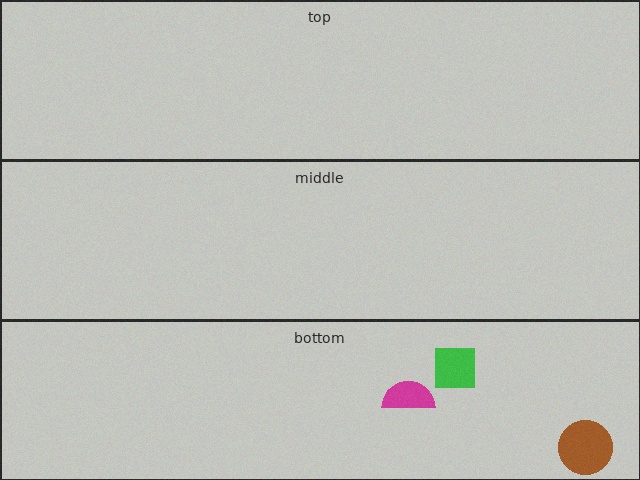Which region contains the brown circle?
The bottom region.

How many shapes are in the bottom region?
3.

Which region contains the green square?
The bottom region.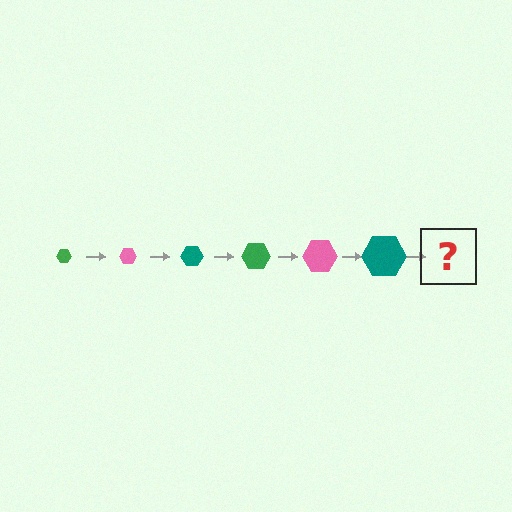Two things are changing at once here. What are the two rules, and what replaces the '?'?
The two rules are that the hexagon grows larger each step and the color cycles through green, pink, and teal. The '?' should be a green hexagon, larger than the previous one.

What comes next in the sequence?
The next element should be a green hexagon, larger than the previous one.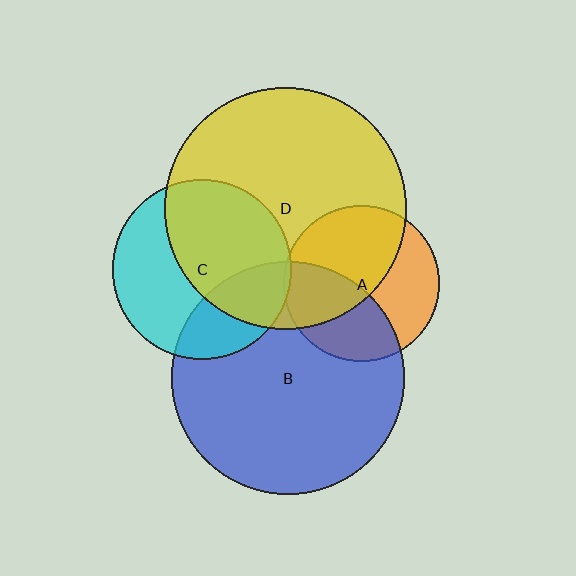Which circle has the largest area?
Circle D (yellow).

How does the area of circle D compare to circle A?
Approximately 2.4 times.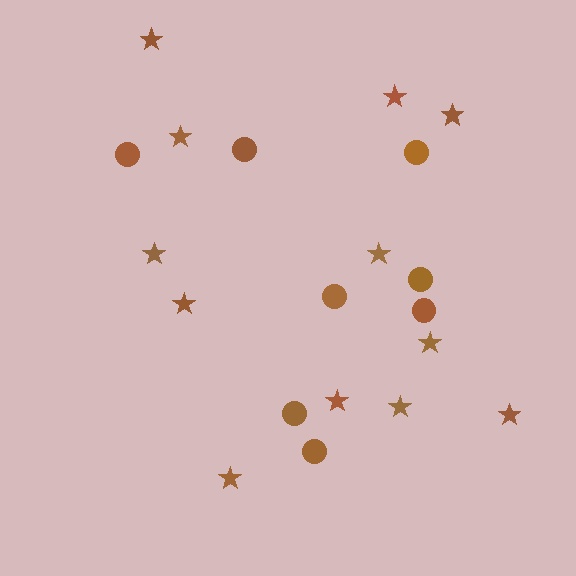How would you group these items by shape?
There are 2 groups: one group of circles (8) and one group of stars (12).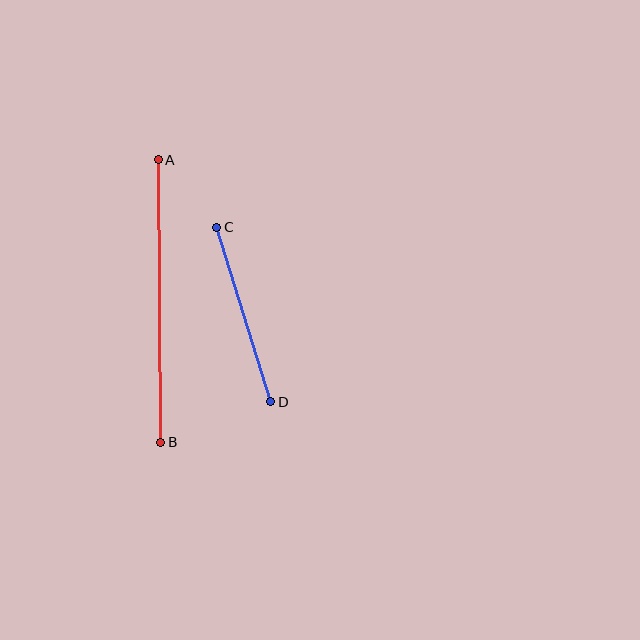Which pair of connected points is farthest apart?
Points A and B are farthest apart.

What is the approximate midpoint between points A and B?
The midpoint is at approximately (160, 301) pixels.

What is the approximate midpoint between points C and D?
The midpoint is at approximately (244, 314) pixels.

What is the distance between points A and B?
The distance is approximately 283 pixels.